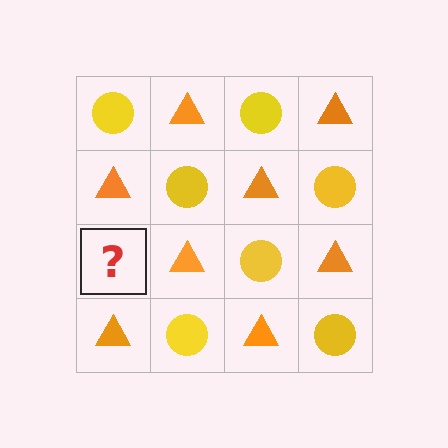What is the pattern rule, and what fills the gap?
The rule is that it alternates yellow circle and orange triangle in a checkerboard pattern. The gap should be filled with a yellow circle.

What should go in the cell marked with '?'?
The missing cell should contain a yellow circle.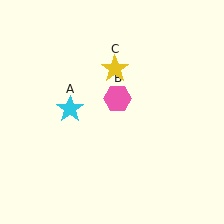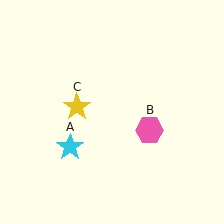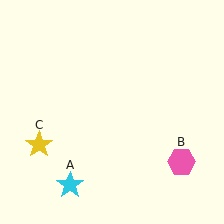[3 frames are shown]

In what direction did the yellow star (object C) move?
The yellow star (object C) moved down and to the left.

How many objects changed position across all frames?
3 objects changed position: cyan star (object A), pink hexagon (object B), yellow star (object C).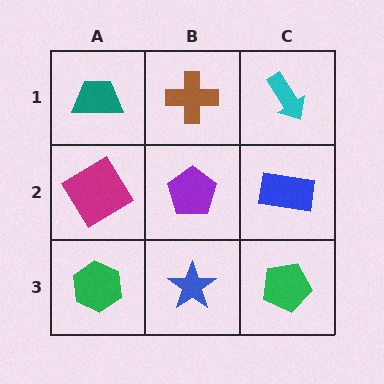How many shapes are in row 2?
3 shapes.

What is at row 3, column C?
A green pentagon.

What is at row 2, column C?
A blue rectangle.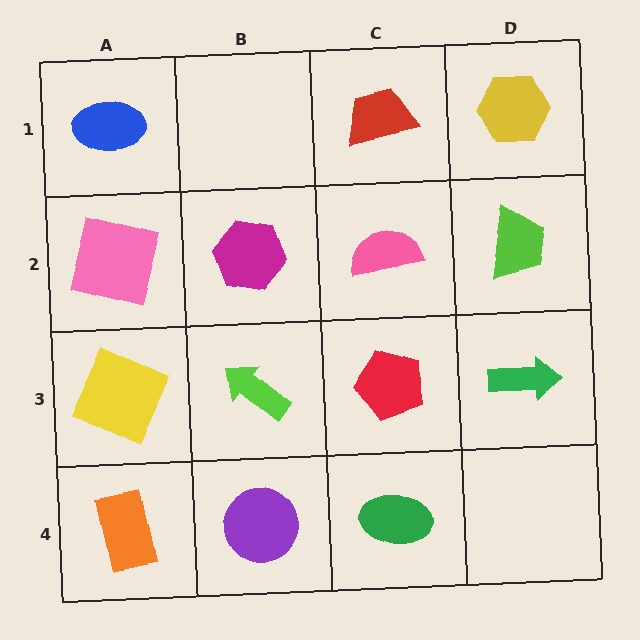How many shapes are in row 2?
4 shapes.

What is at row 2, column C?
A pink semicircle.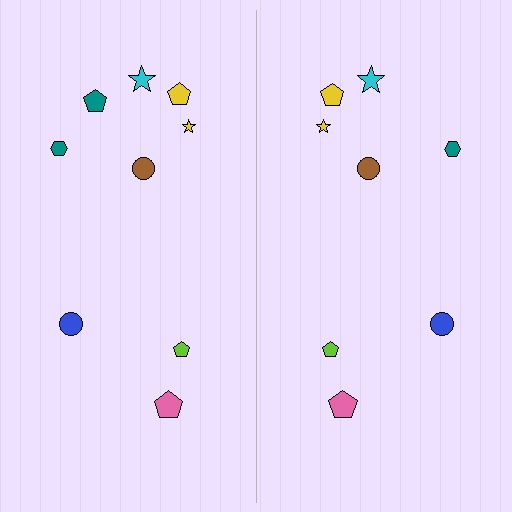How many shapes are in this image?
There are 17 shapes in this image.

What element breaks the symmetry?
A teal pentagon is missing from the right side.